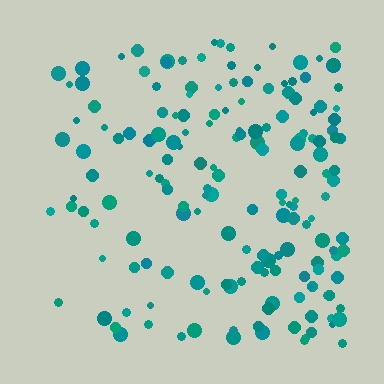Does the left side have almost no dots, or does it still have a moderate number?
Still a moderate number, just noticeably fewer than the right.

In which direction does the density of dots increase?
From left to right, with the right side densest.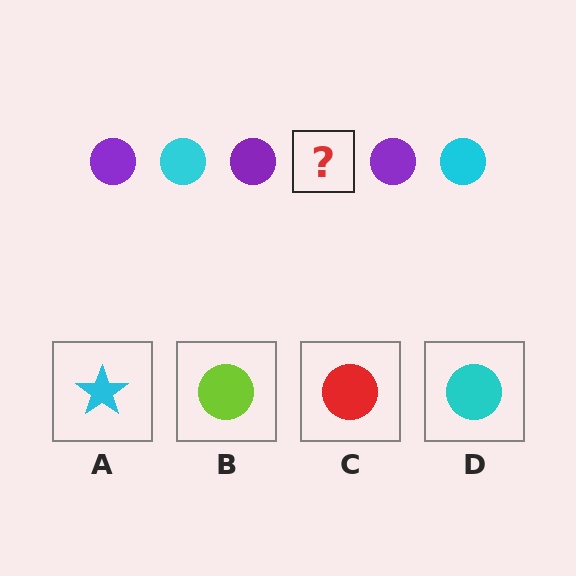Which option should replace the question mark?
Option D.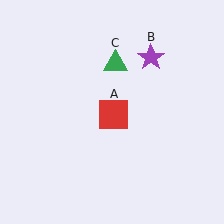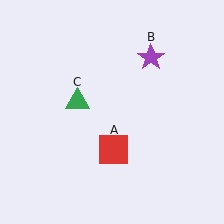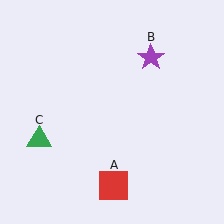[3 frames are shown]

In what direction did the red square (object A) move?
The red square (object A) moved down.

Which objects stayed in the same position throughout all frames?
Purple star (object B) remained stationary.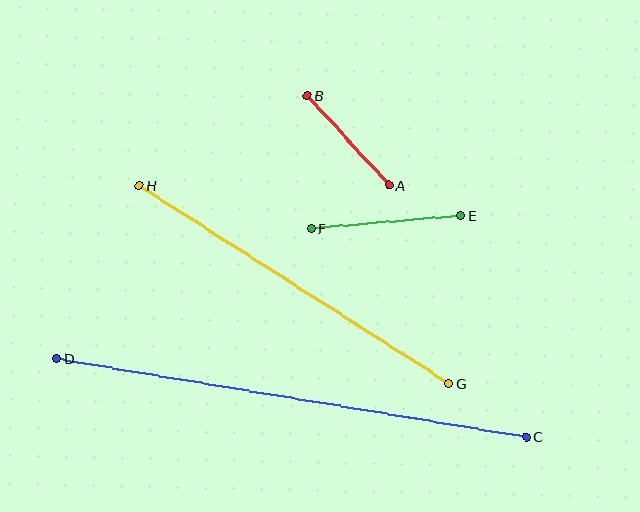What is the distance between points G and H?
The distance is approximately 367 pixels.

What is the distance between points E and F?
The distance is approximately 151 pixels.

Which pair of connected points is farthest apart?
Points C and D are farthest apart.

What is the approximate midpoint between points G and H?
The midpoint is at approximately (294, 285) pixels.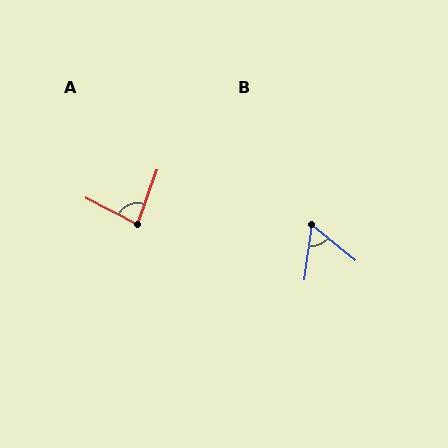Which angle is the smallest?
B, at approximately 59 degrees.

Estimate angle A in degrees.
Approximately 83 degrees.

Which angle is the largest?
A, at approximately 83 degrees.